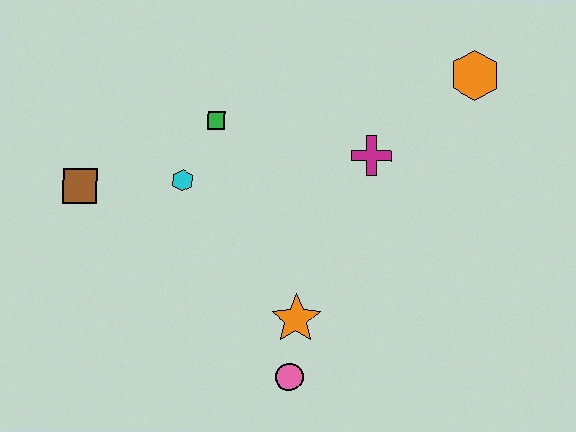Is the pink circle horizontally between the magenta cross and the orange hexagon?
No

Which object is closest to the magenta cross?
The orange hexagon is closest to the magenta cross.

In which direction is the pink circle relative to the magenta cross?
The pink circle is below the magenta cross.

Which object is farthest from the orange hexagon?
The brown square is farthest from the orange hexagon.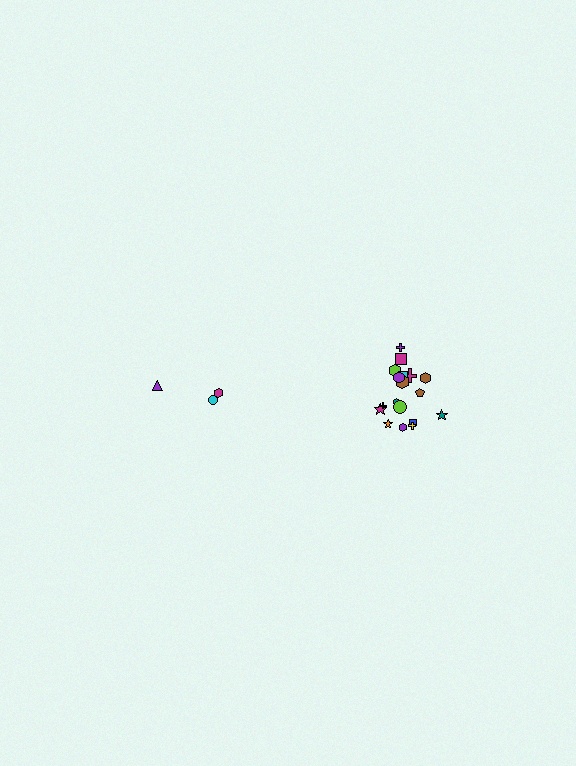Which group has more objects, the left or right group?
The right group.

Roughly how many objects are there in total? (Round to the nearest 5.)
Roughly 20 objects in total.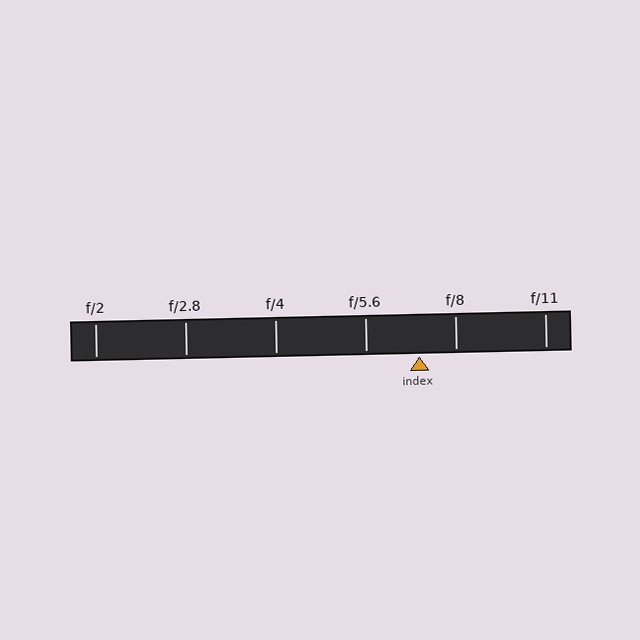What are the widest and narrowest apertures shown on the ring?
The widest aperture shown is f/2 and the narrowest is f/11.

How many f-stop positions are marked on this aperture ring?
There are 6 f-stop positions marked.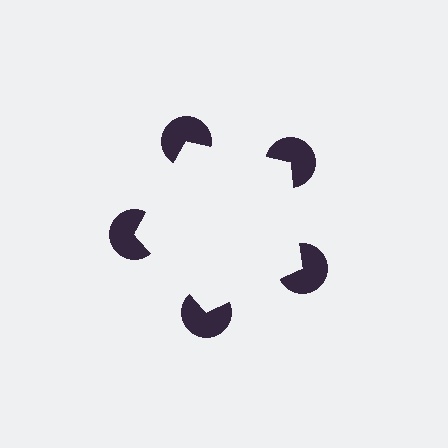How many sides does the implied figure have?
5 sides.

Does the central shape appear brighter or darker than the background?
It typically appears slightly brighter than the background, even though no actual brightness change is drawn.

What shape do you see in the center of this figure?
An illusory pentagon — its edges are inferred from the aligned wedge cuts in the pac-man discs, not physically drawn.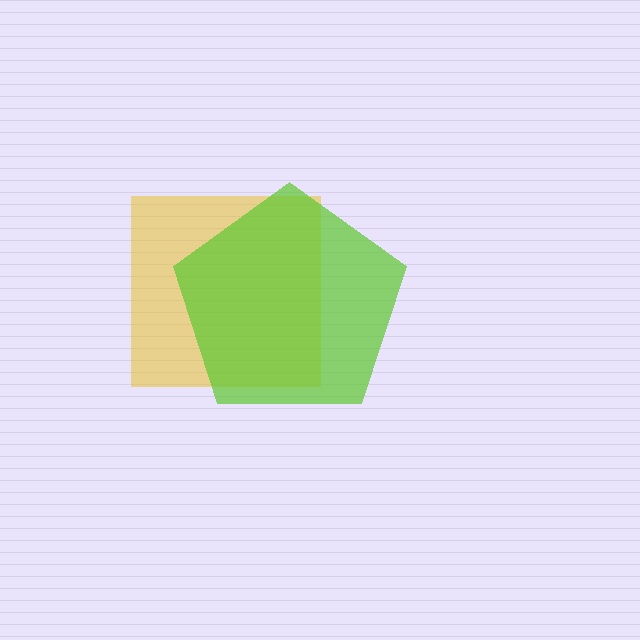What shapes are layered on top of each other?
The layered shapes are: a yellow square, a lime pentagon.